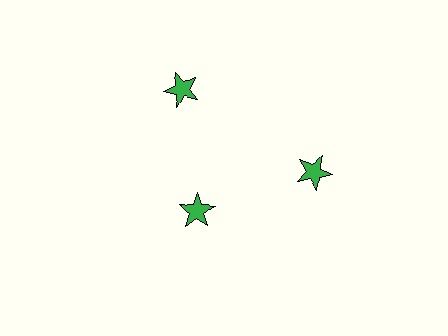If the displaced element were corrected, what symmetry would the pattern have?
It would have 3-fold rotational symmetry — the pattern would map onto itself every 120 degrees.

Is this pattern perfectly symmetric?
No. The 3 green stars are arranged in a ring, but one element near the 7 o'clock position is pulled inward toward the center, breaking the 3-fold rotational symmetry.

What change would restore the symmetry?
The symmetry would be restored by moving it outward, back onto the ring so that all 3 stars sit at equal angles and equal distance from the center.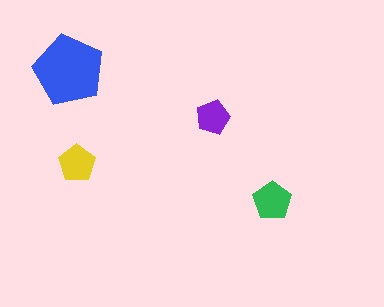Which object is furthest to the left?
The blue pentagon is leftmost.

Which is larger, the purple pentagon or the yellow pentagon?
The yellow one.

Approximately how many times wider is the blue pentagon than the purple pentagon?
About 2 times wider.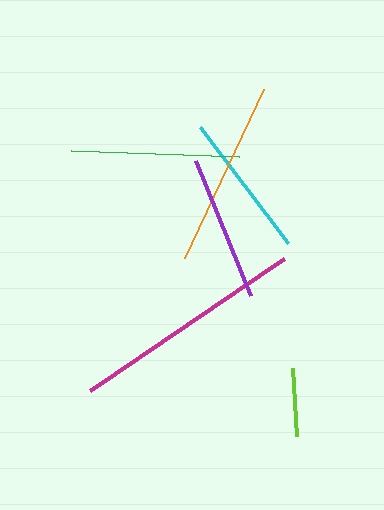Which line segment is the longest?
The magenta line is the longest at approximately 234 pixels.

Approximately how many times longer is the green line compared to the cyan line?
The green line is approximately 1.2 times the length of the cyan line.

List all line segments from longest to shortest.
From longest to shortest: magenta, orange, green, cyan, purple, lime.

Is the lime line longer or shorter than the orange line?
The orange line is longer than the lime line.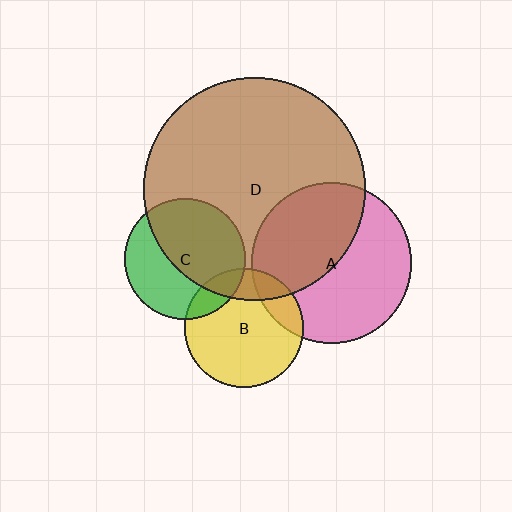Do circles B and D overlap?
Yes.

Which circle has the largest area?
Circle D (brown).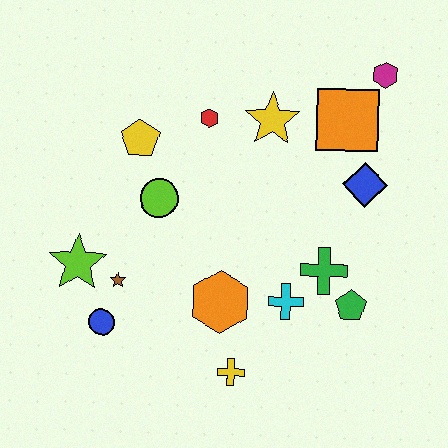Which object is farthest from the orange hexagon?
The magenta hexagon is farthest from the orange hexagon.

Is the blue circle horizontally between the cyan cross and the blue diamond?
No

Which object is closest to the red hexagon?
The yellow star is closest to the red hexagon.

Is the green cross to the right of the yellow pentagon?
Yes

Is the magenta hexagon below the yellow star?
No